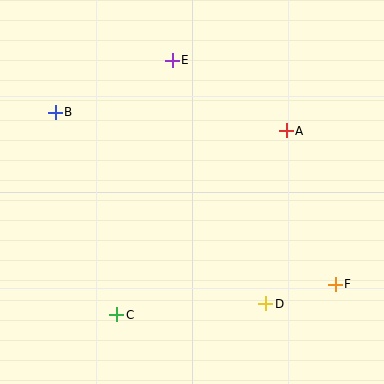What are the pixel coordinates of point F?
Point F is at (335, 284).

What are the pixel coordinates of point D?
Point D is at (266, 304).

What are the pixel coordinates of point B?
Point B is at (55, 112).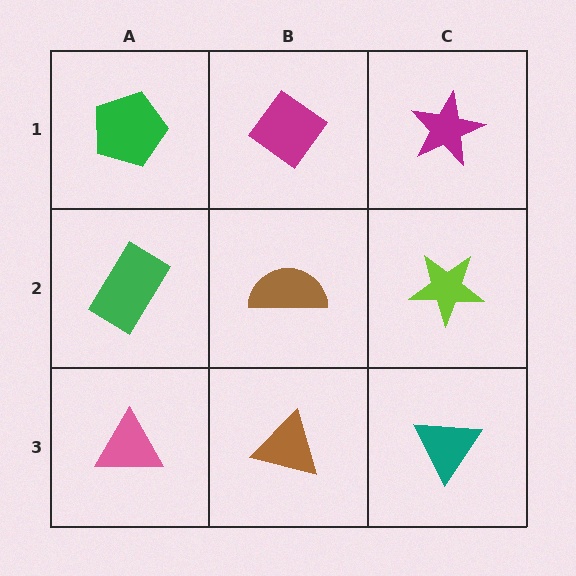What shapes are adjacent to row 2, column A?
A green pentagon (row 1, column A), a pink triangle (row 3, column A), a brown semicircle (row 2, column B).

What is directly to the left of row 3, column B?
A pink triangle.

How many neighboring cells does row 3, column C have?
2.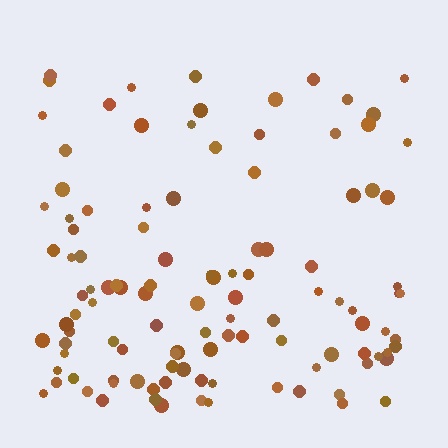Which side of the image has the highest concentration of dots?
The bottom.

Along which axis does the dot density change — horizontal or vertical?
Vertical.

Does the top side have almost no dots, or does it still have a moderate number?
Still a moderate number, just noticeably fewer than the bottom.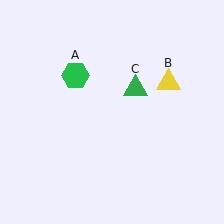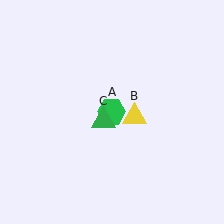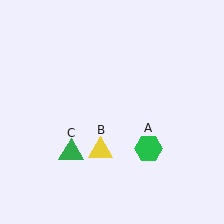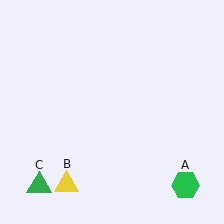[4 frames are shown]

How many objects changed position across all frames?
3 objects changed position: green hexagon (object A), yellow triangle (object B), green triangle (object C).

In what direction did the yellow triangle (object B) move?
The yellow triangle (object B) moved down and to the left.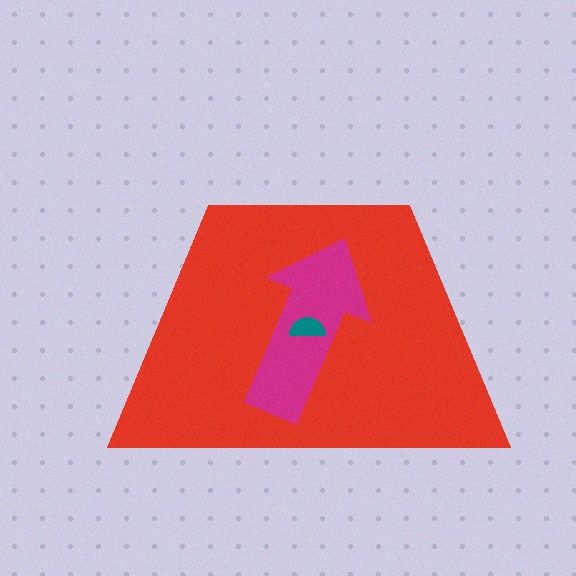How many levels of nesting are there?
3.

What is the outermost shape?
The red trapezoid.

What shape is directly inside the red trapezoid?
The magenta arrow.